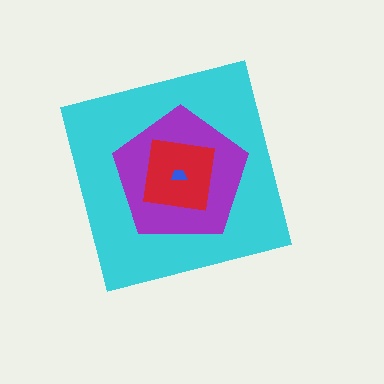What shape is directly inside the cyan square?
The purple pentagon.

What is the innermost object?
The blue trapezoid.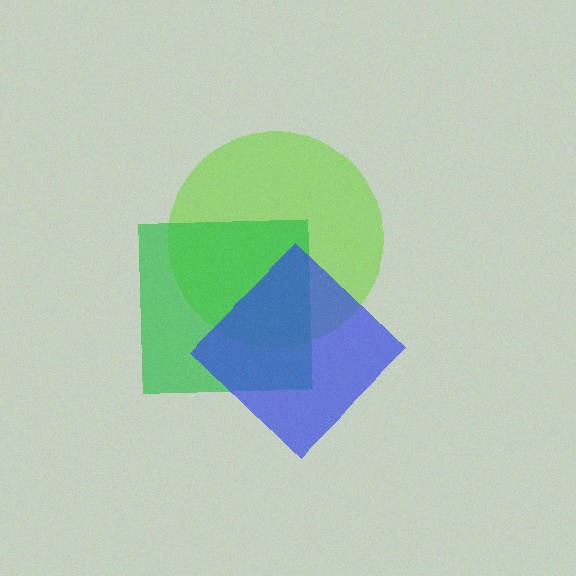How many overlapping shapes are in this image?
There are 3 overlapping shapes in the image.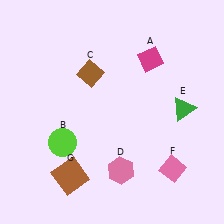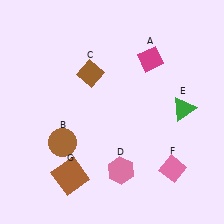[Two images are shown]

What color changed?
The circle (B) changed from lime in Image 1 to brown in Image 2.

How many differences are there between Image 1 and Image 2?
There is 1 difference between the two images.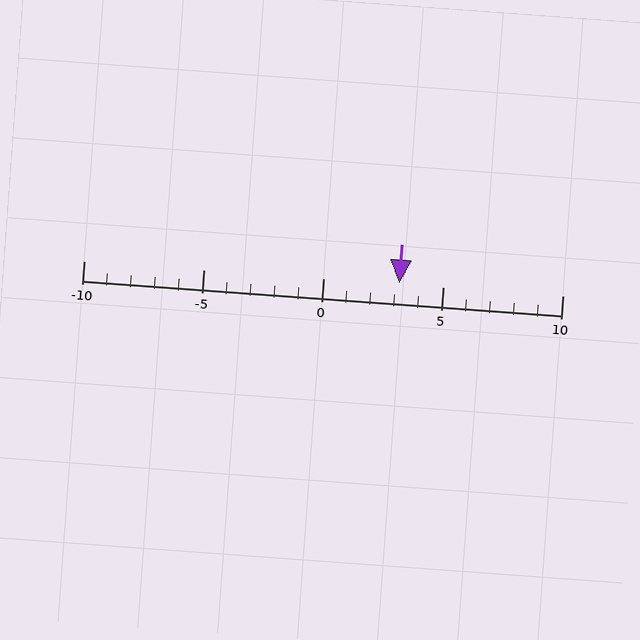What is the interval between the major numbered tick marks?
The major tick marks are spaced 5 units apart.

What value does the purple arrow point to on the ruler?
The purple arrow points to approximately 3.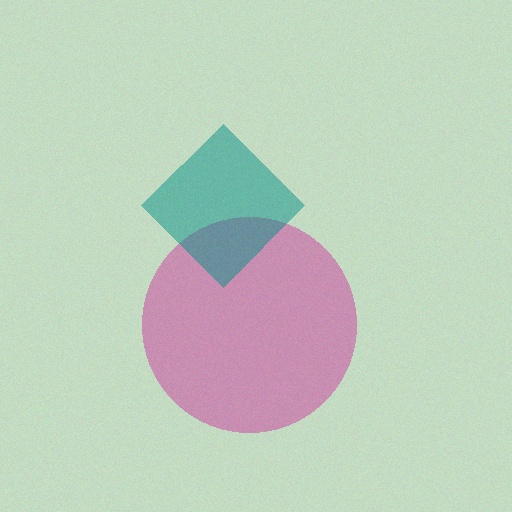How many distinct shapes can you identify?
There are 2 distinct shapes: a magenta circle, a teal diamond.